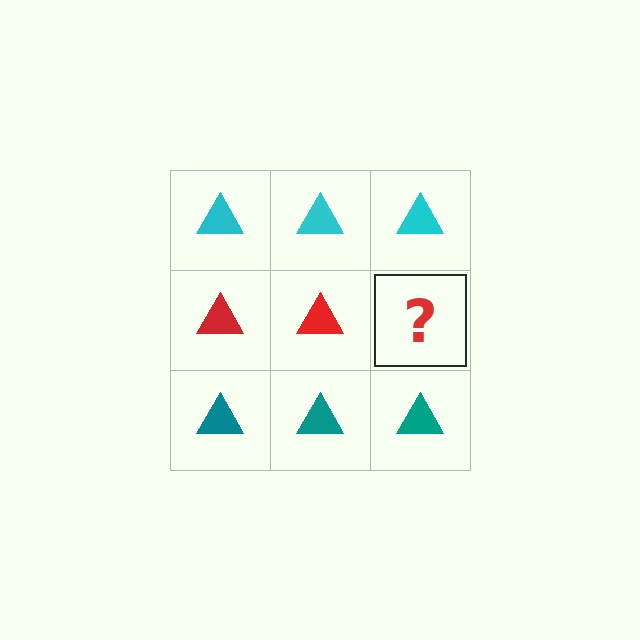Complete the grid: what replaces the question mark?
The question mark should be replaced with a red triangle.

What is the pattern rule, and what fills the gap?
The rule is that each row has a consistent color. The gap should be filled with a red triangle.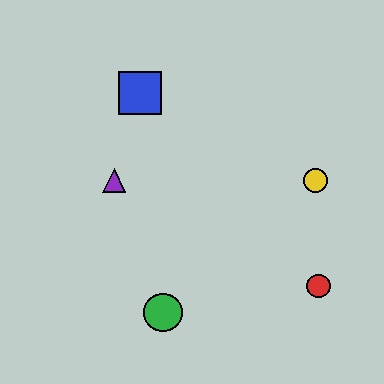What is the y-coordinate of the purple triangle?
The purple triangle is at y≈180.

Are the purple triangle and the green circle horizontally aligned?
No, the purple triangle is at y≈180 and the green circle is at y≈312.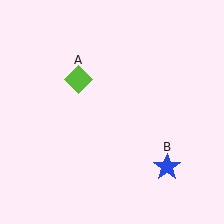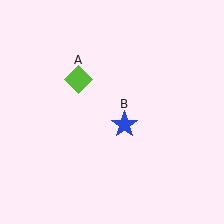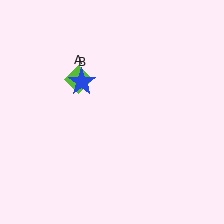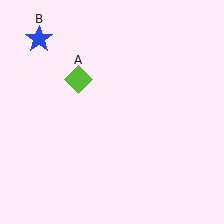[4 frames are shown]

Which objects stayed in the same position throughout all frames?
Lime diamond (object A) remained stationary.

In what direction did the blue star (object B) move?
The blue star (object B) moved up and to the left.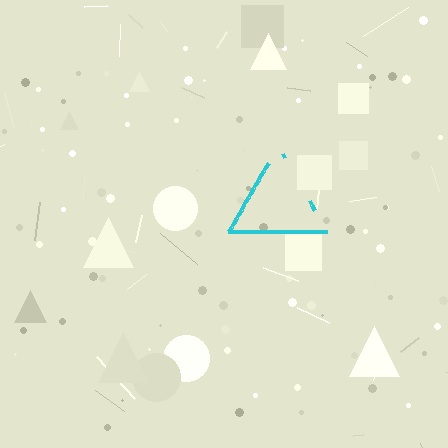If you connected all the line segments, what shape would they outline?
They would outline a triangle.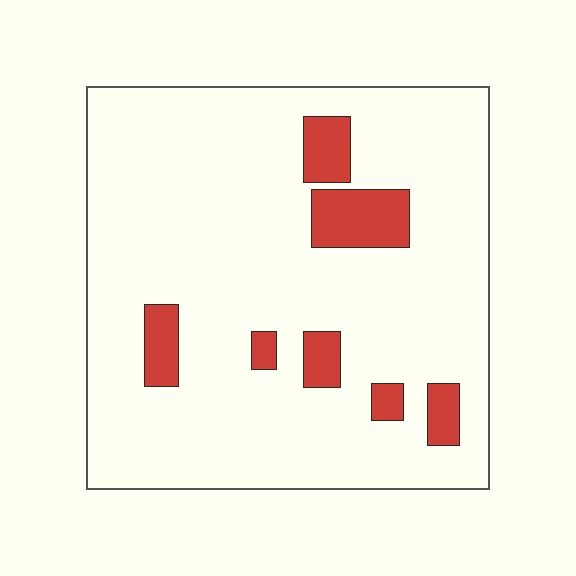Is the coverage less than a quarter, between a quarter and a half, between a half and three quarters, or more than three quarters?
Less than a quarter.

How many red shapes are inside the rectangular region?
7.